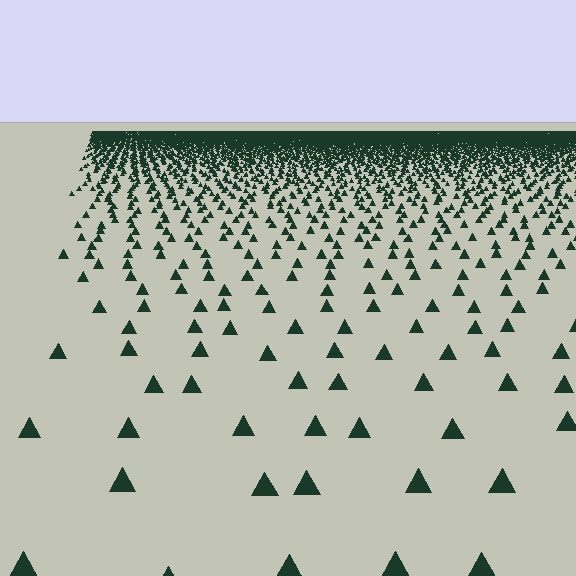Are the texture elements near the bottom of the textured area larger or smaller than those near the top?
Larger. Near the bottom, elements are closer to the viewer and appear at a bigger on-screen size.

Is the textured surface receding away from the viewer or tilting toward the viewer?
The surface is receding away from the viewer. Texture elements get smaller and denser toward the top.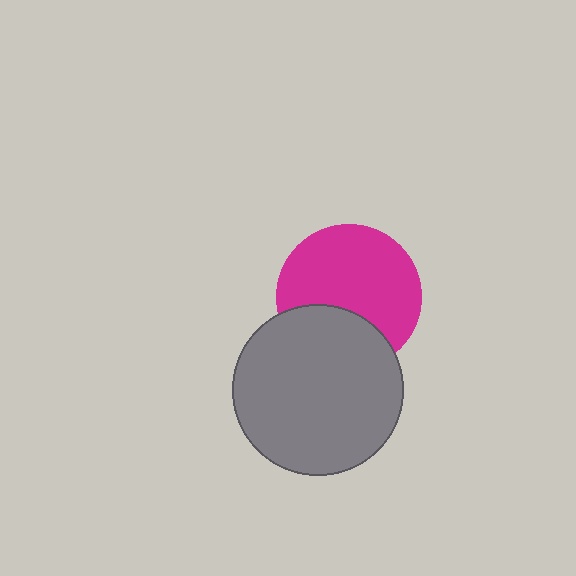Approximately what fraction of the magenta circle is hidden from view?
Roughly 32% of the magenta circle is hidden behind the gray circle.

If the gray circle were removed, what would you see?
You would see the complete magenta circle.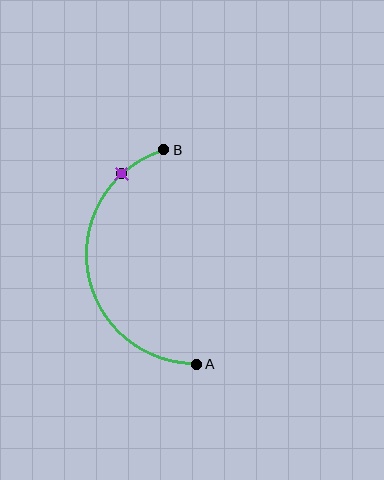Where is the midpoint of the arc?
The arc midpoint is the point on the curve farthest from the straight line joining A and B. It sits to the left of that line.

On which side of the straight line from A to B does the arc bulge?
The arc bulges to the left of the straight line connecting A and B.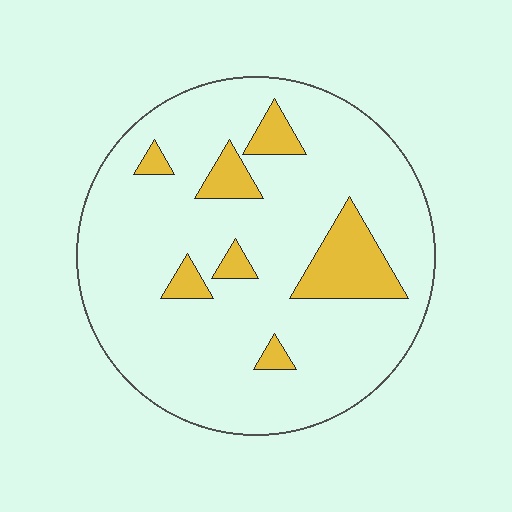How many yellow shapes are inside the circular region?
7.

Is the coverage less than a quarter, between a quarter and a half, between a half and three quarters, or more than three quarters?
Less than a quarter.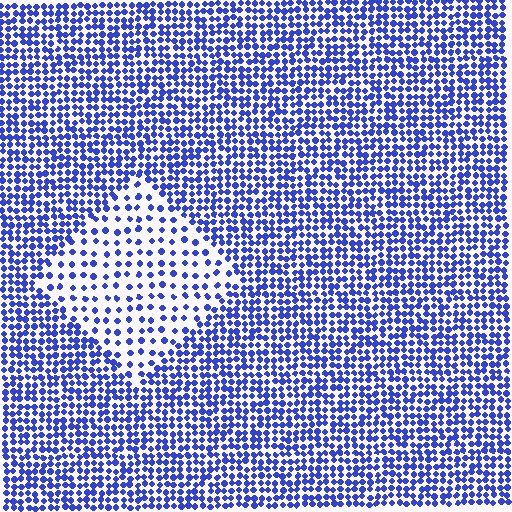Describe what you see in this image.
The image contains small blue elements arranged at two different densities. A diamond-shaped region is visible where the elements are less densely packed than the surrounding area.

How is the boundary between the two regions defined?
The boundary is defined by a change in element density (approximately 2.4x ratio). All elements are the same color, size, and shape.